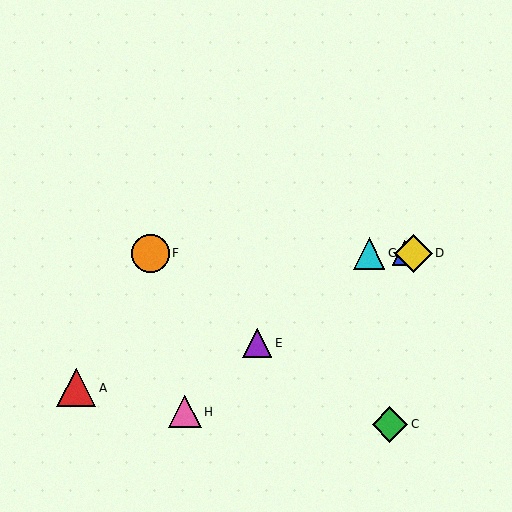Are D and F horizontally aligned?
Yes, both are at y≈253.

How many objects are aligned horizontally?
4 objects (B, D, F, G) are aligned horizontally.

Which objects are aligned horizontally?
Objects B, D, F, G are aligned horizontally.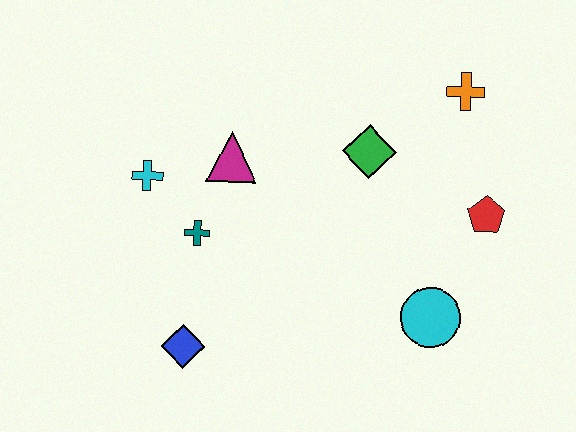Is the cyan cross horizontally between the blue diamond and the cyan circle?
No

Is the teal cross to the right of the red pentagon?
No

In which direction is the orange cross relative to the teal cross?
The orange cross is to the right of the teal cross.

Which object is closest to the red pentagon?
The cyan circle is closest to the red pentagon.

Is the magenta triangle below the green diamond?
Yes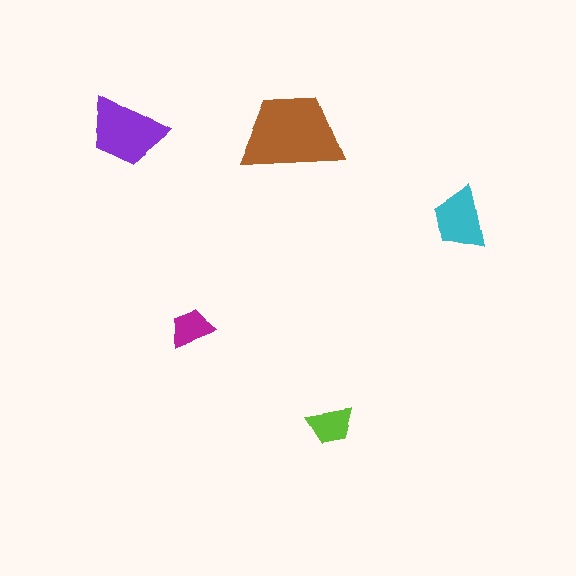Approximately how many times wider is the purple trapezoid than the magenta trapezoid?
About 2 times wider.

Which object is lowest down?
The lime trapezoid is bottommost.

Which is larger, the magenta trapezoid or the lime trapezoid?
The lime one.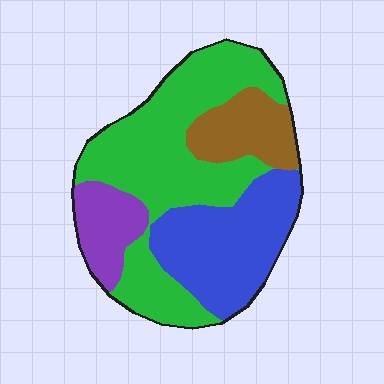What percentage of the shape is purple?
Purple takes up about one eighth (1/8) of the shape.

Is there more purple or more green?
Green.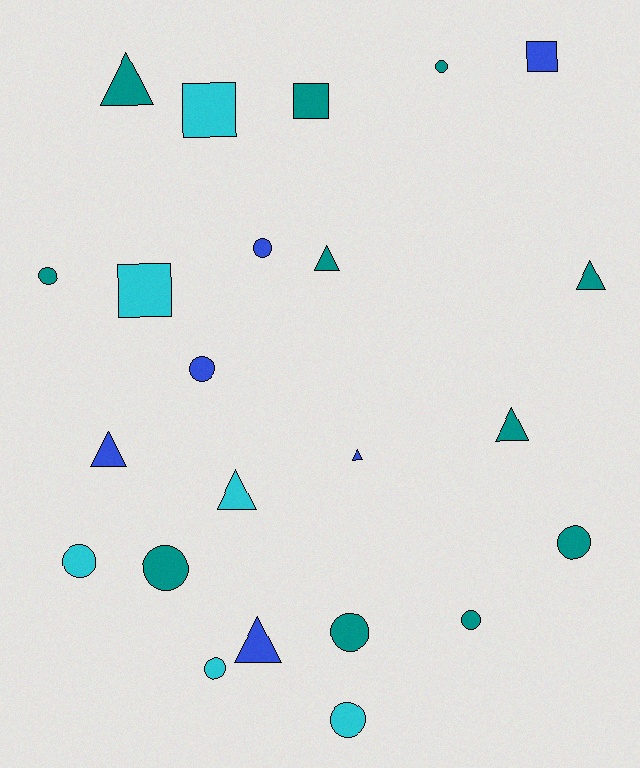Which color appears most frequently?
Teal, with 11 objects.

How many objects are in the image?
There are 23 objects.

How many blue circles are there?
There are 2 blue circles.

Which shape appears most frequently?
Circle, with 11 objects.